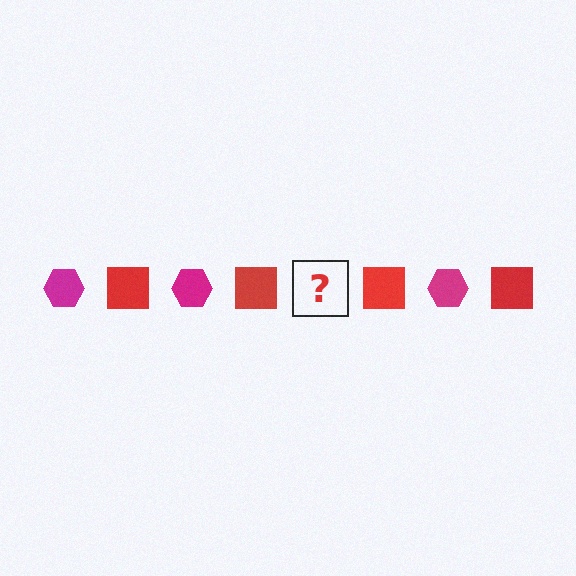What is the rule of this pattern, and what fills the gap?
The rule is that the pattern alternates between magenta hexagon and red square. The gap should be filled with a magenta hexagon.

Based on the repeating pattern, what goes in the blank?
The blank should be a magenta hexagon.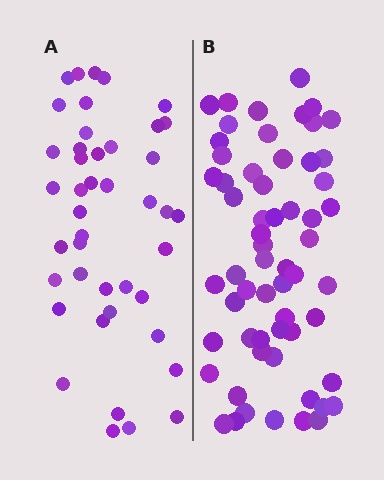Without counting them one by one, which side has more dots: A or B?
Region B (the right region) has more dots.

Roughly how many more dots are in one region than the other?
Region B has approximately 15 more dots than region A.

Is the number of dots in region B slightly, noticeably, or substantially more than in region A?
Region B has noticeably more, but not dramatically so. The ratio is roughly 1.4 to 1.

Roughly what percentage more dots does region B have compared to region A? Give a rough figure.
About 40% more.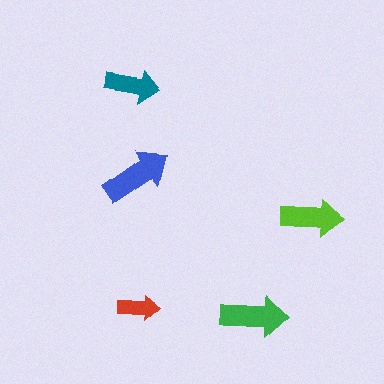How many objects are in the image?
There are 5 objects in the image.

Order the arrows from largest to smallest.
the blue one, the green one, the lime one, the teal one, the red one.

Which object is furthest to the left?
The teal arrow is leftmost.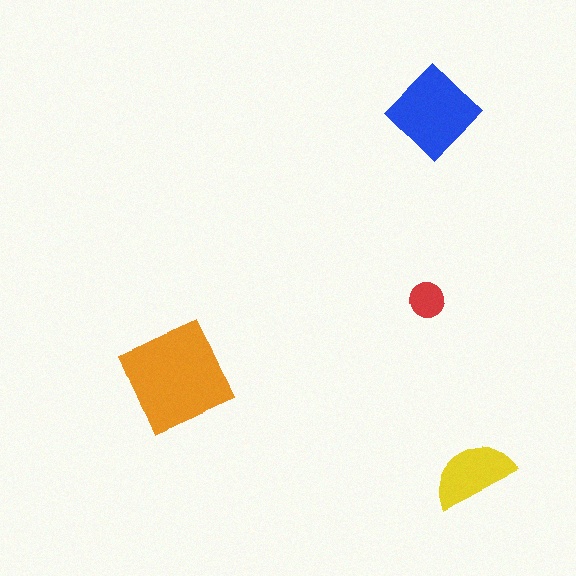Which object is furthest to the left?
The orange square is leftmost.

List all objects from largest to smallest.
The orange square, the blue diamond, the yellow semicircle, the red circle.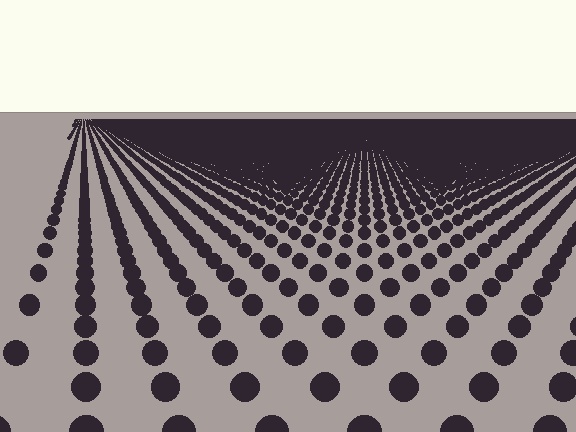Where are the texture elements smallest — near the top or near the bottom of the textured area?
Near the top.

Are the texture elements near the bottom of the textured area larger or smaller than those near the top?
Larger. Near the bottom, elements are closer to the viewer and appear at a bigger on-screen size.